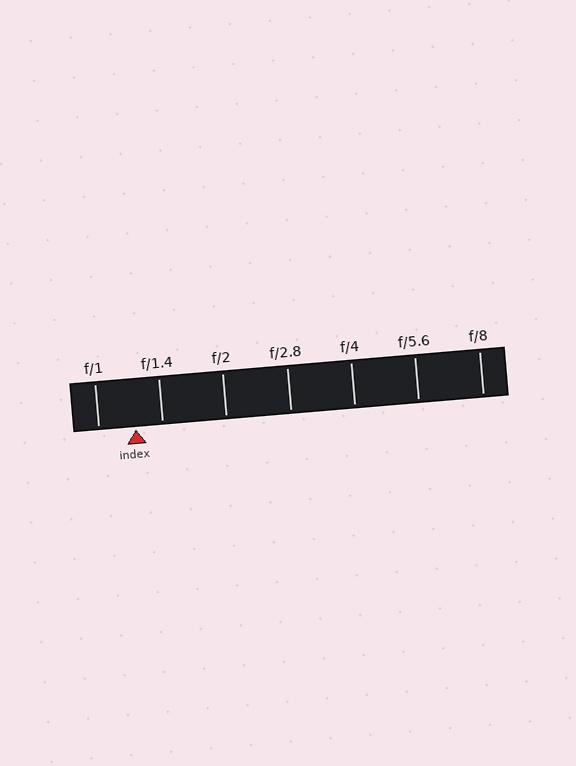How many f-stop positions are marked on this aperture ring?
There are 7 f-stop positions marked.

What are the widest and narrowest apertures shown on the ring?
The widest aperture shown is f/1 and the narrowest is f/8.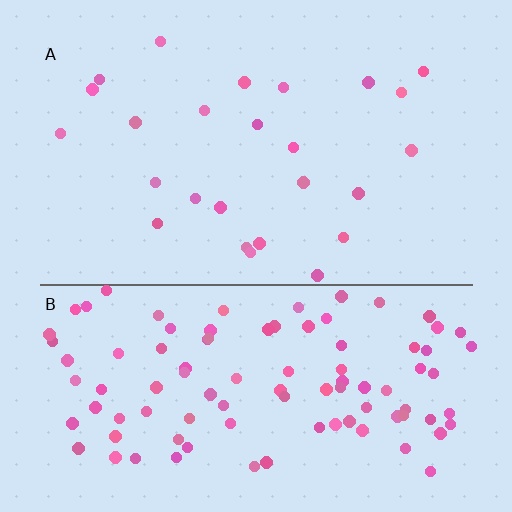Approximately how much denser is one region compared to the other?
Approximately 4.0× — region B over region A.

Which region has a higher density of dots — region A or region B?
B (the bottom).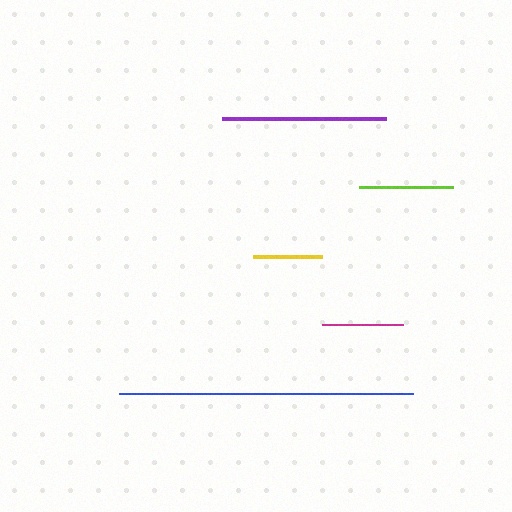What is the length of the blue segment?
The blue segment is approximately 294 pixels long.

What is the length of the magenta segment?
The magenta segment is approximately 81 pixels long.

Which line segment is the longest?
The blue line is the longest at approximately 294 pixels.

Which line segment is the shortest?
The yellow line is the shortest at approximately 68 pixels.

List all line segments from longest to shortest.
From longest to shortest: blue, purple, lime, magenta, yellow.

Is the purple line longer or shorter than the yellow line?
The purple line is longer than the yellow line.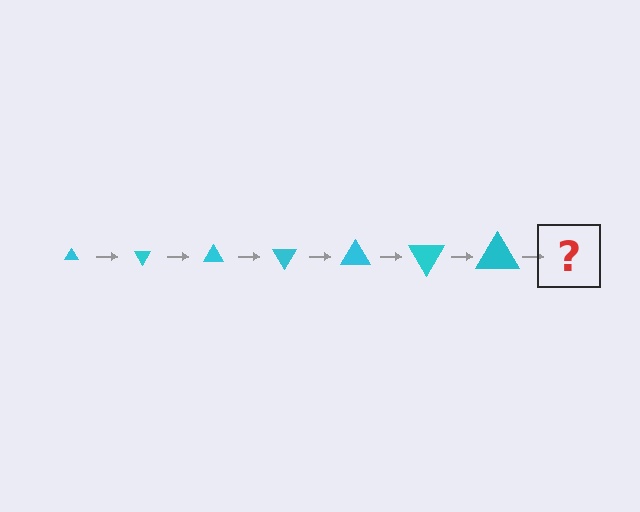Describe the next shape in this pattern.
It should be a triangle, larger than the previous one and rotated 420 degrees from the start.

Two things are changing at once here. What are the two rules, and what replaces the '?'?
The two rules are that the triangle grows larger each step and it rotates 60 degrees each step. The '?' should be a triangle, larger than the previous one and rotated 420 degrees from the start.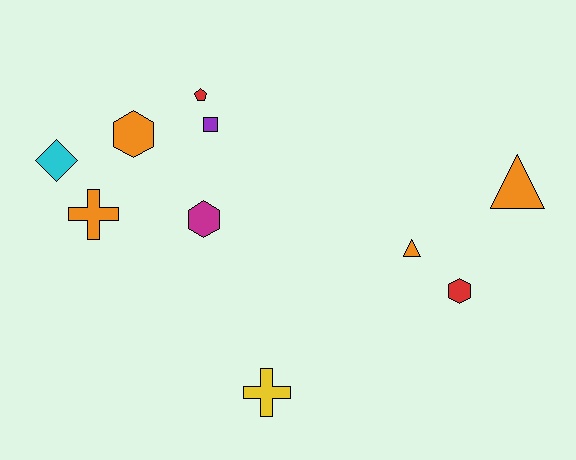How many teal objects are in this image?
There are no teal objects.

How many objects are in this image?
There are 10 objects.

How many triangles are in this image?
There are 2 triangles.